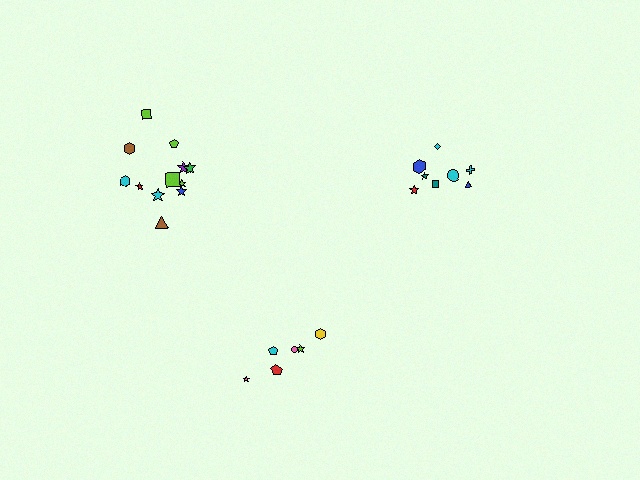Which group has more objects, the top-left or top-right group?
The top-left group.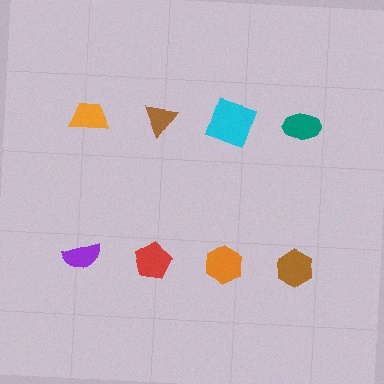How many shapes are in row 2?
4 shapes.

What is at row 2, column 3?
An orange hexagon.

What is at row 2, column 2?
A red pentagon.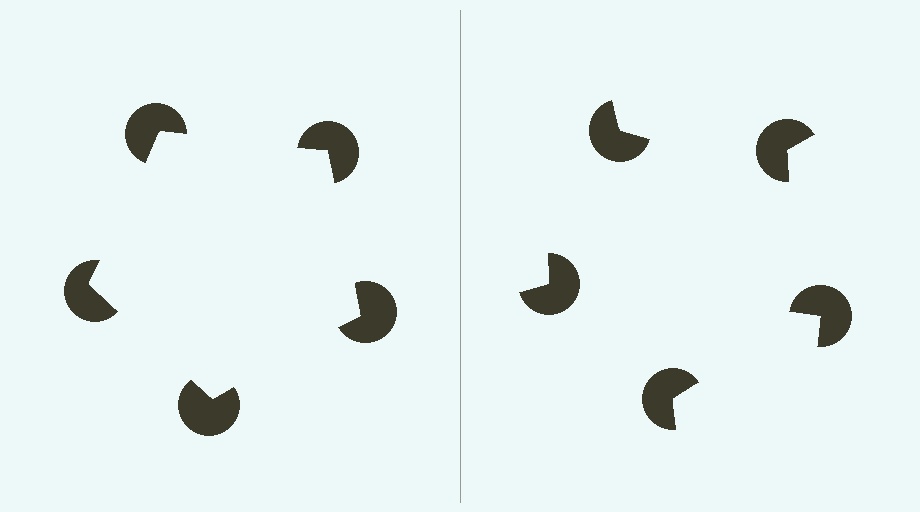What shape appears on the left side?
An illusory pentagon.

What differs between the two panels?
The pac-man discs are positioned identically on both sides; only the wedge orientations differ. On the left they align to a pentagon; on the right they are misaligned.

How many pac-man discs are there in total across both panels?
10 — 5 on each side.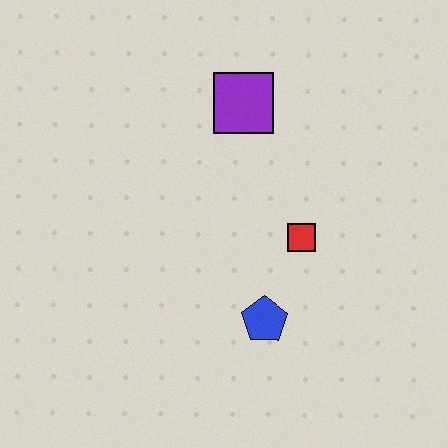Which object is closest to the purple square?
The red square is closest to the purple square.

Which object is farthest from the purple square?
The blue pentagon is farthest from the purple square.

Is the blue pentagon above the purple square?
No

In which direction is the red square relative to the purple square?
The red square is below the purple square.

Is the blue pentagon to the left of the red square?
Yes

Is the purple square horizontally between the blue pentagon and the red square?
No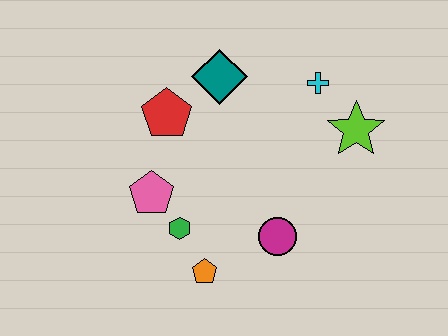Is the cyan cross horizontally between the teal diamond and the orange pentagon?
No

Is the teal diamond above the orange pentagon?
Yes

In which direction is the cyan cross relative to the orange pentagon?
The cyan cross is above the orange pentagon.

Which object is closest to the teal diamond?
The red pentagon is closest to the teal diamond.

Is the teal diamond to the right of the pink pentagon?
Yes